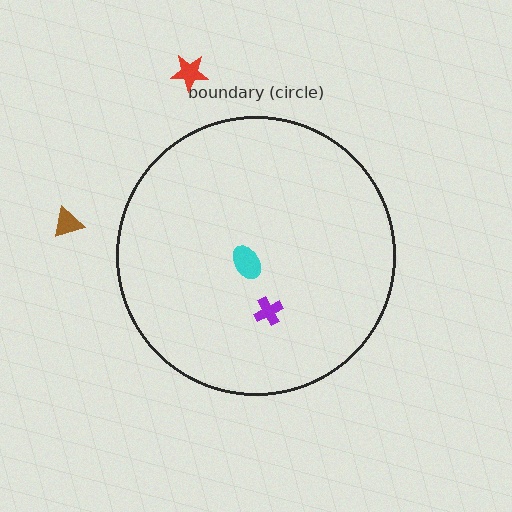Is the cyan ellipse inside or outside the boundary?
Inside.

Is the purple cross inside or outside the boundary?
Inside.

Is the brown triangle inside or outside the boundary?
Outside.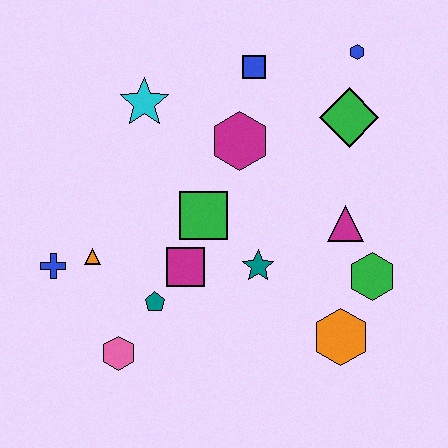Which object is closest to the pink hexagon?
The teal pentagon is closest to the pink hexagon.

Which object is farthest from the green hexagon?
The blue cross is farthest from the green hexagon.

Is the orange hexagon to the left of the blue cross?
No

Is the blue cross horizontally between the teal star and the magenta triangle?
No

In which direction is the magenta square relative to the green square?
The magenta square is below the green square.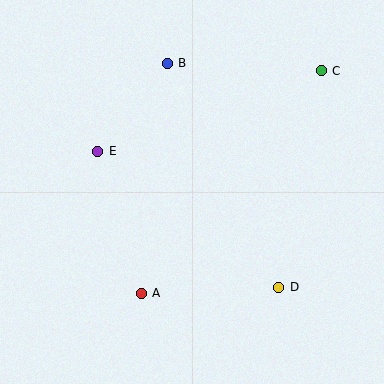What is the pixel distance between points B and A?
The distance between B and A is 231 pixels.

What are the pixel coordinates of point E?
Point E is at (98, 151).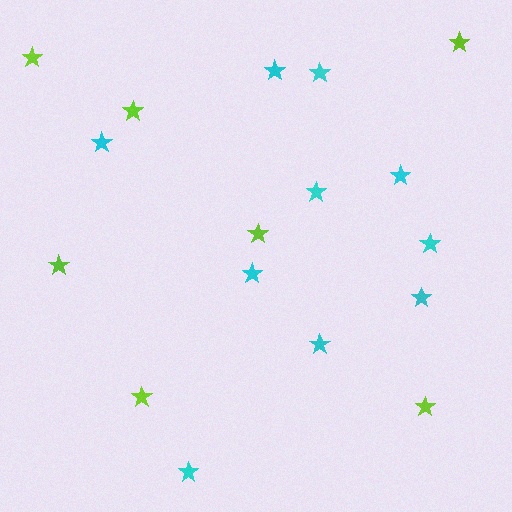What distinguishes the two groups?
There are 2 groups: one group of cyan stars (10) and one group of lime stars (7).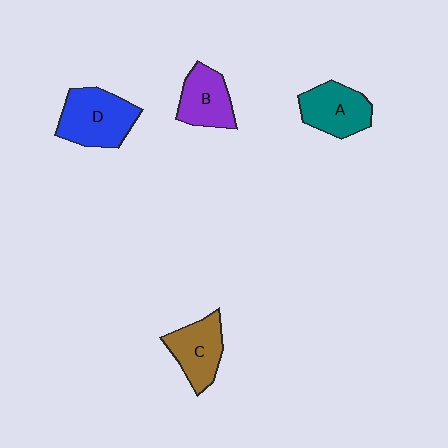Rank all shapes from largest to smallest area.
From largest to smallest: D (blue), A (teal), C (brown), B (purple).